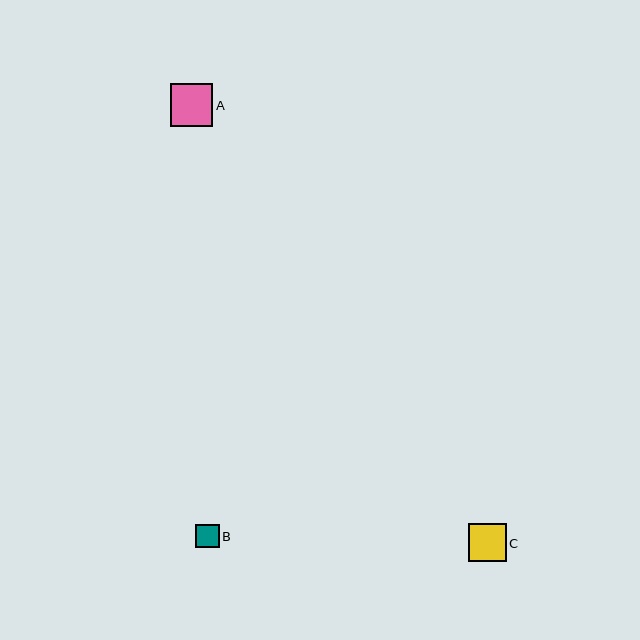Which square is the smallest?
Square B is the smallest with a size of approximately 23 pixels.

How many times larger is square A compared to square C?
Square A is approximately 1.1 times the size of square C.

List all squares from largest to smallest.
From largest to smallest: A, C, B.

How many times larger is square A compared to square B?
Square A is approximately 1.8 times the size of square B.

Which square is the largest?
Square A is the largest with a size of approximately 42 pixels.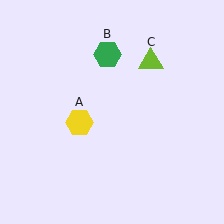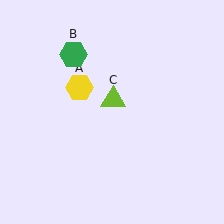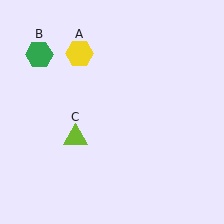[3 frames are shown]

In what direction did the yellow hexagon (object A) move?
The yellow hexagon (object A) moved up.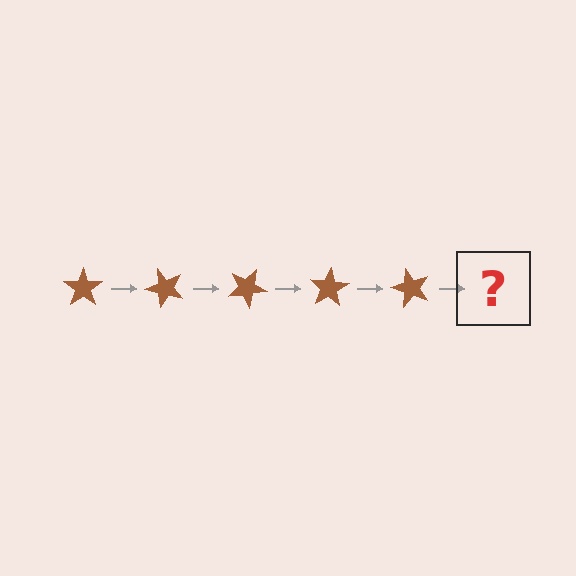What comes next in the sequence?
The next element should be a brown star rotated 250 degrees.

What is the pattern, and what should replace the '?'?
The pattern is that the star rotates 50 degrees each step. The '?' should be a brown star rotated 250 degrees.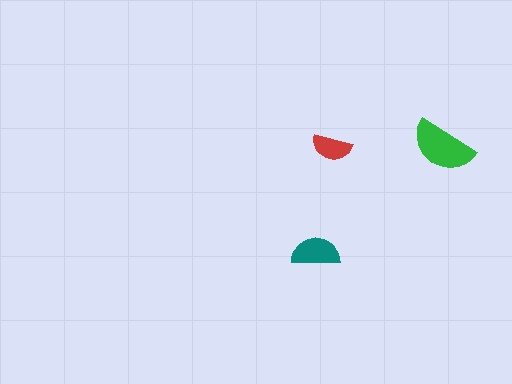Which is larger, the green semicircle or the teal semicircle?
The green one.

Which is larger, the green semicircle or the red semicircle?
The green one.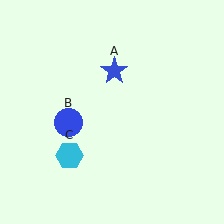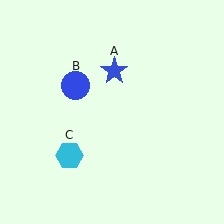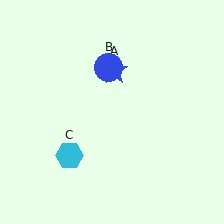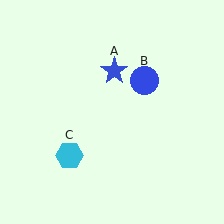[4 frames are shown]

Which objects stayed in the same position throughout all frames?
Blue star (object A) and cyan hexagon (object C) remained stationary.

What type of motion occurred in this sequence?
The blue circle (object B) rotated clockwise around the center of the scene.